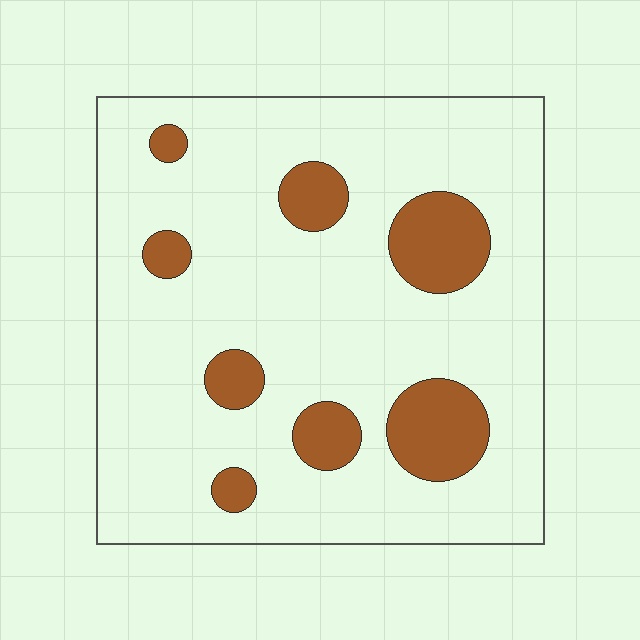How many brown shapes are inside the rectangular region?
8.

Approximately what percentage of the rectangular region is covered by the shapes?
Approximately 15%.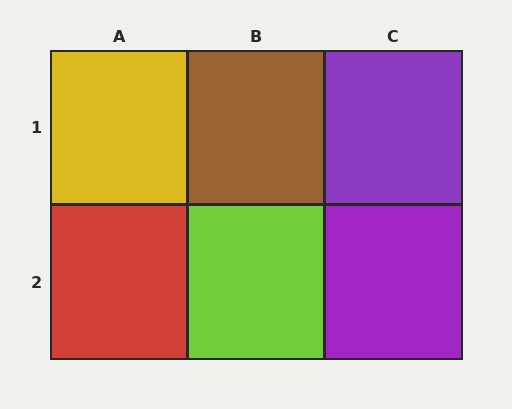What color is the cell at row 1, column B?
Brown.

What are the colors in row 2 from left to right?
Red, lime, purple.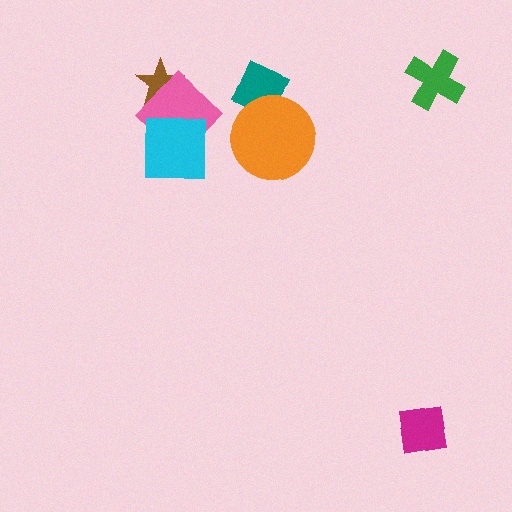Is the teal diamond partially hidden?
Yes, it is partially covered by another shape.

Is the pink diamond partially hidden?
Yes, it is partially covered by another shape.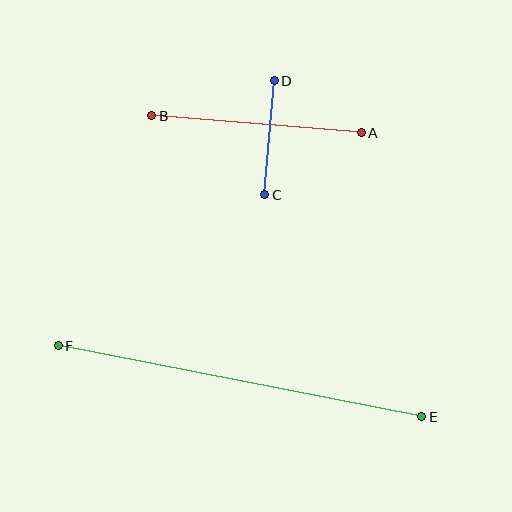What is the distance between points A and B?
The distance is approximately 210 pixels.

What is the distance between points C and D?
The distance is approximately 114 pixels.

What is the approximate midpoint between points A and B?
The midpoint is at approximately (256, 124) pixels.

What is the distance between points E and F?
The distance is approximately 370 pixels.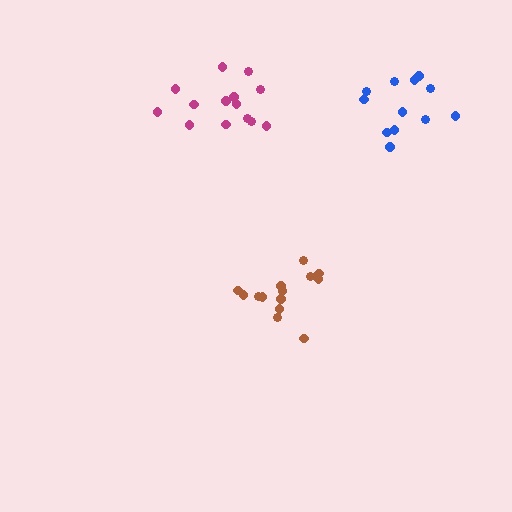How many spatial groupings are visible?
There are 3 spatial groupings.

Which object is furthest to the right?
The blue cluster is rightmost.